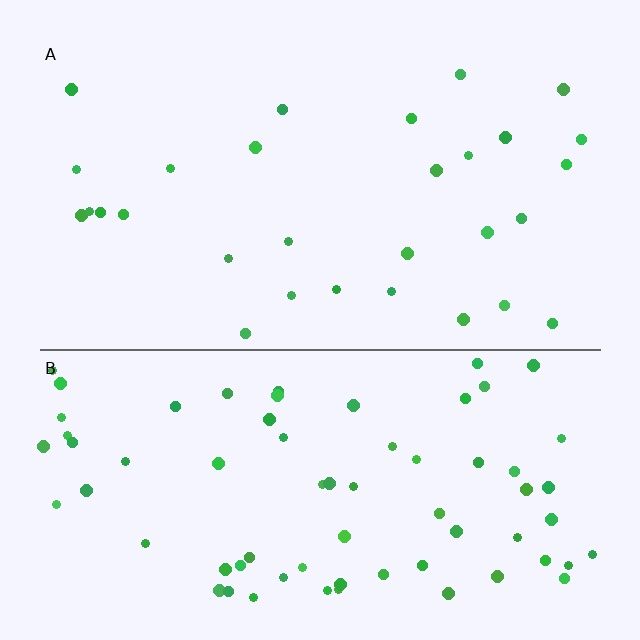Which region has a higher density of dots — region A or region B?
B (the bottom).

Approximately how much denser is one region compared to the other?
Approximately 2.4× — region B over region A.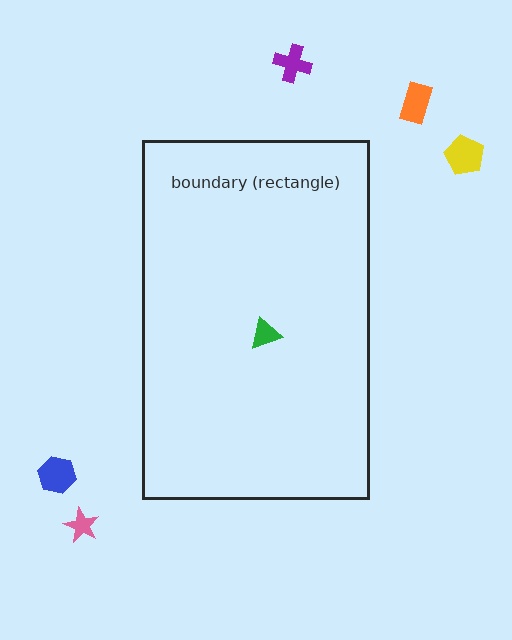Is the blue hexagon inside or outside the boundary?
Outside.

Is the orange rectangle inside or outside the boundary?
Outside.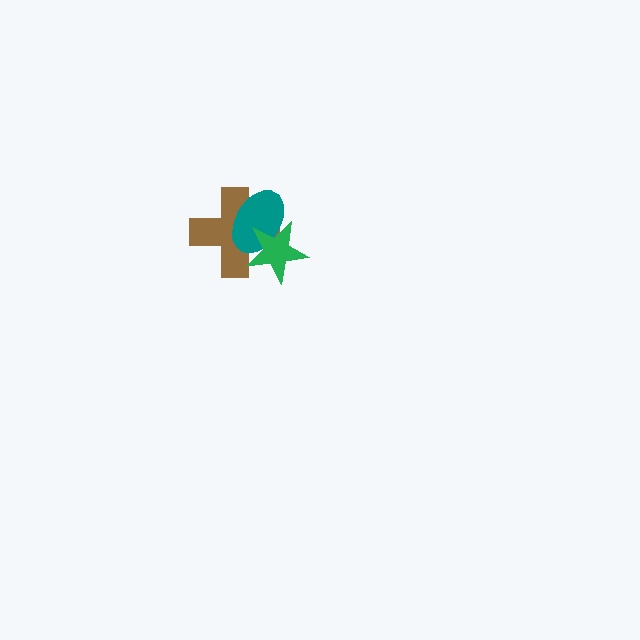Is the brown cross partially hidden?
Yes, it is partially covered by another shape.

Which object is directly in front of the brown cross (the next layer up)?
The teal ellipse is directly in front of the brown cross.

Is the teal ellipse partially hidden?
Yes, it is partially covered by another shape.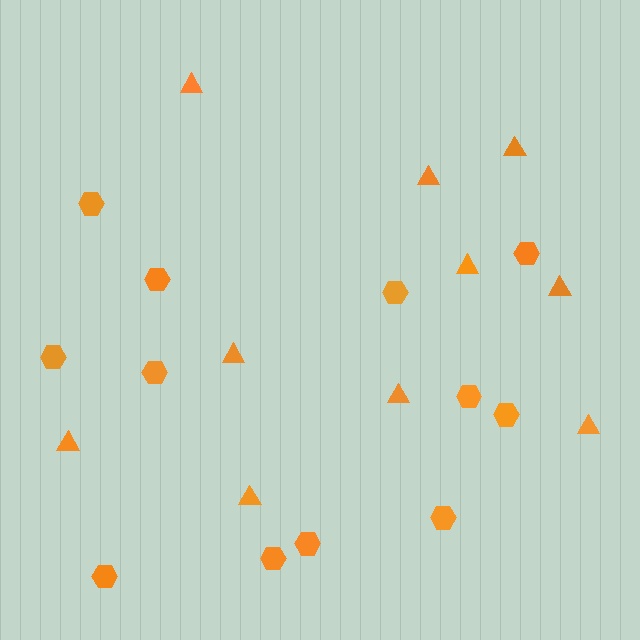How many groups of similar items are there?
There are 2 groups: one group of hexagons (12) and one group of triangles (10).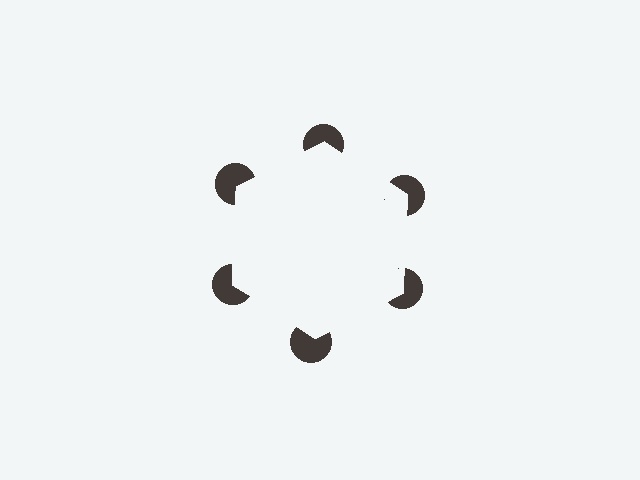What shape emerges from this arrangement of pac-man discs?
An illusory hexagon — its edges are inferred from the aligned wedge cuts in the pac-man discs, not physically drawn.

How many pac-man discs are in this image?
There are 6 — one at each vertex of the illusory hexagon.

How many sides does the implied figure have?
6 sides.